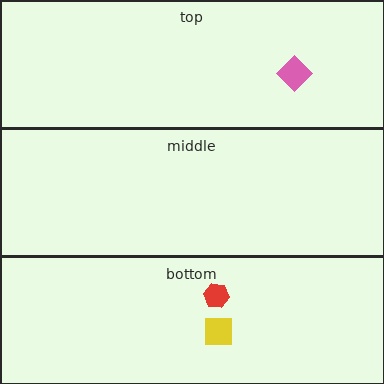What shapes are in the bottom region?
The yellow square, the red hexagon.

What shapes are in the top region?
The pink diamond.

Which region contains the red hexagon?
The bottom region.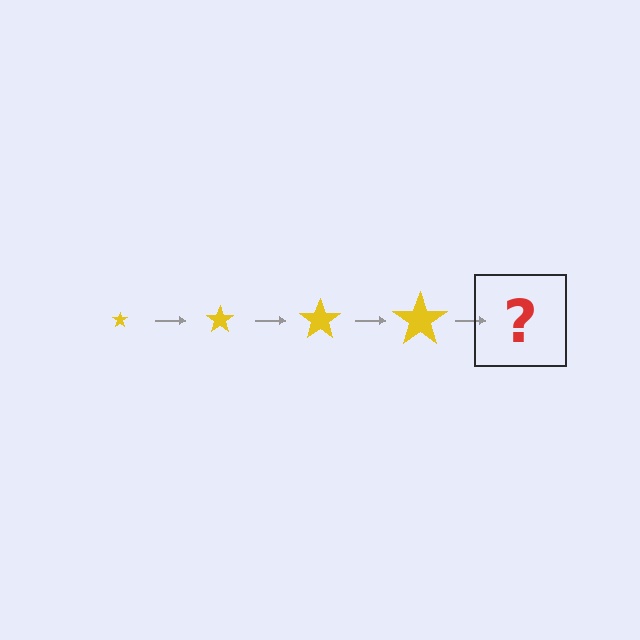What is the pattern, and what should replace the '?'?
The pattern is that the star gets progressively larger each step. The '?' should be a yellow star, larger than the previous one.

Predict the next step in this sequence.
The next step is a yellow star, larger than the previous one.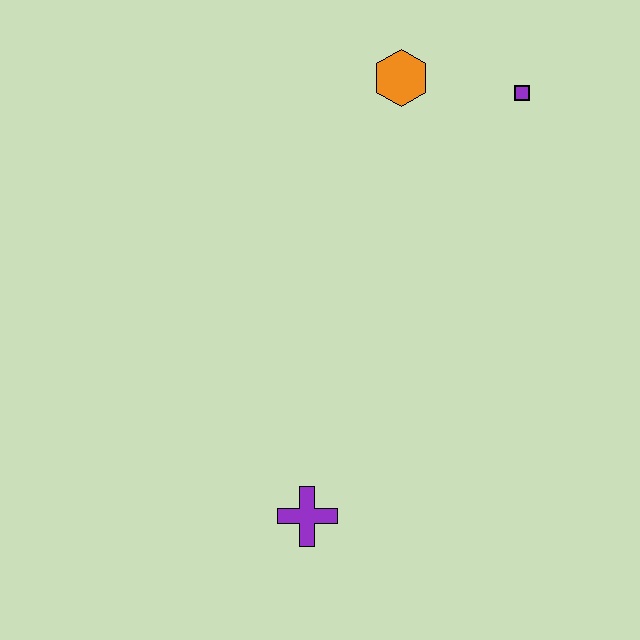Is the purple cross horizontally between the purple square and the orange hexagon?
No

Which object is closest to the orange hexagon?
The purple square is closest to the orange hexagon.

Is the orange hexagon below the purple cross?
No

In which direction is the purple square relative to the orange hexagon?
The purple square is to the right of the orange hexagon.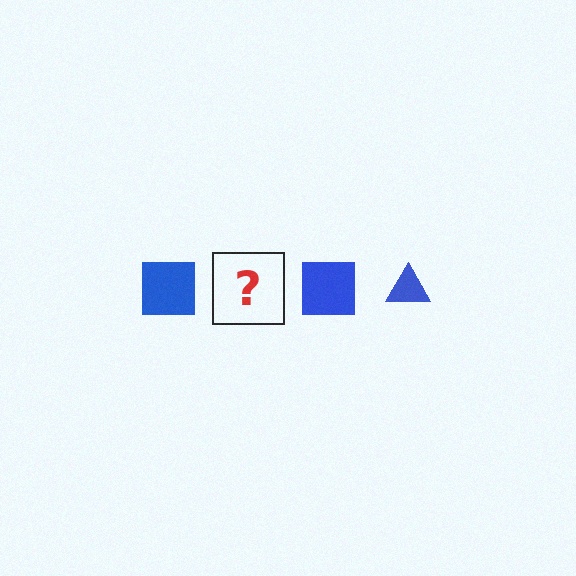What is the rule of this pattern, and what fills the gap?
The rule is that the pattern cycles through square, triangle shapes in blue. The gap should be filled with a blue triangle.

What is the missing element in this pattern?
The missing element is a blue triangle.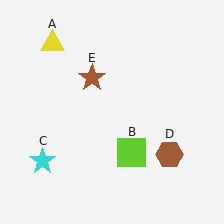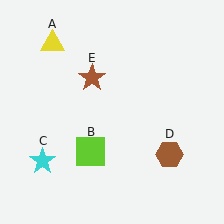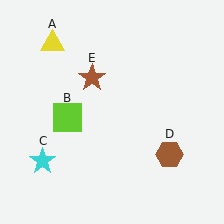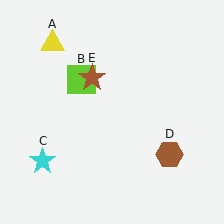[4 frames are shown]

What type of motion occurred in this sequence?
The lime square (object B) rotated clockwise around the center of the scene.